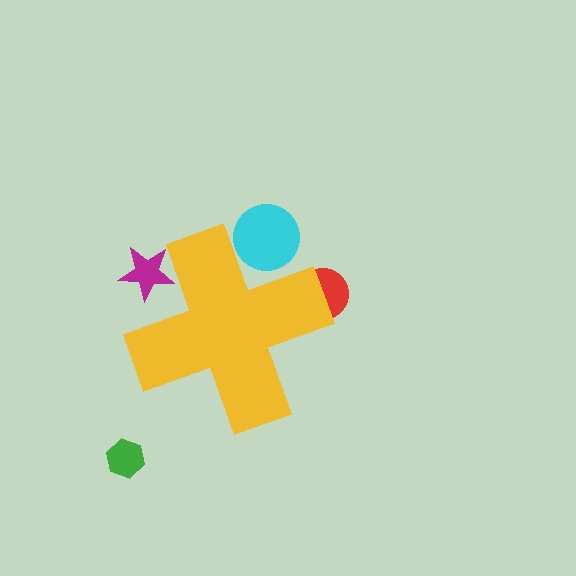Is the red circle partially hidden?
Yes, the red circle is partially hidden behind the yellow cross.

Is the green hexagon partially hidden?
No, the green hexagon is fully visible.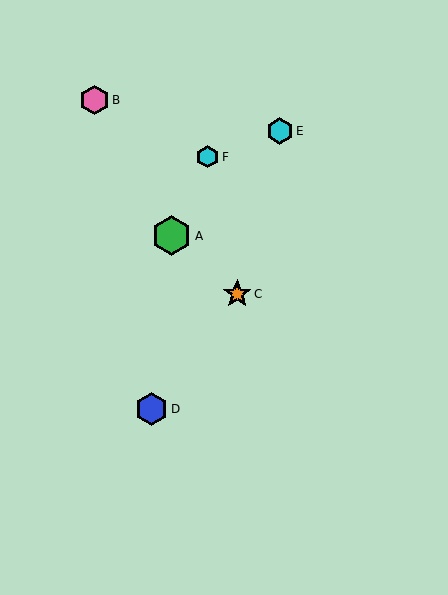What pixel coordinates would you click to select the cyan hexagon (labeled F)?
Click at (208, 157) to select the cyan hexagon F.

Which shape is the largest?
The green hexagon (labeled A) is the largest.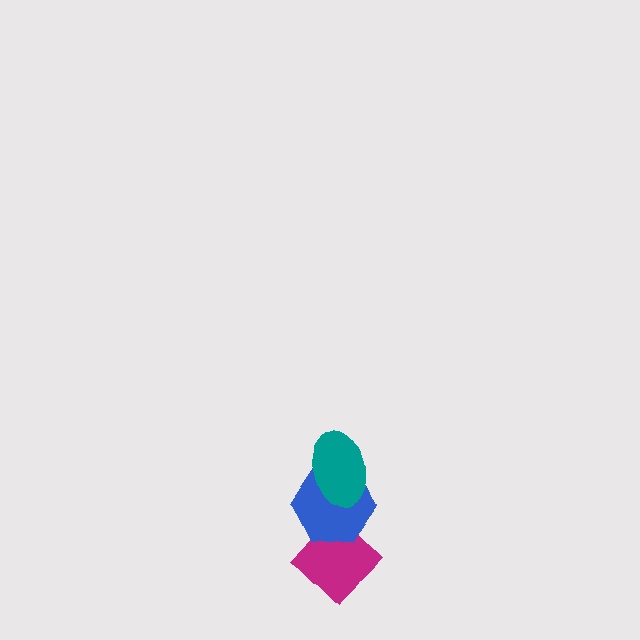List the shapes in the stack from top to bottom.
From top to bottom: the teal ellipse, the blue hexagon, the magenta diamond.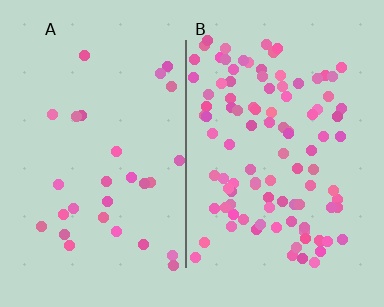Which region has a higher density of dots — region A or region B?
B (the right).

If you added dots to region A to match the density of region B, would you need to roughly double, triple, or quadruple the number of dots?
Approximately quadruple.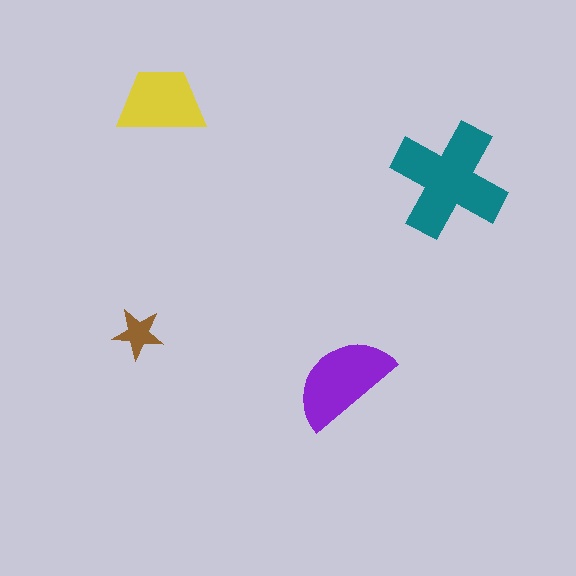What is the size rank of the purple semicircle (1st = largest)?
2nd.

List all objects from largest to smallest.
The teal cross, the purple semicircle, the yellow trapezoid, the brown star.